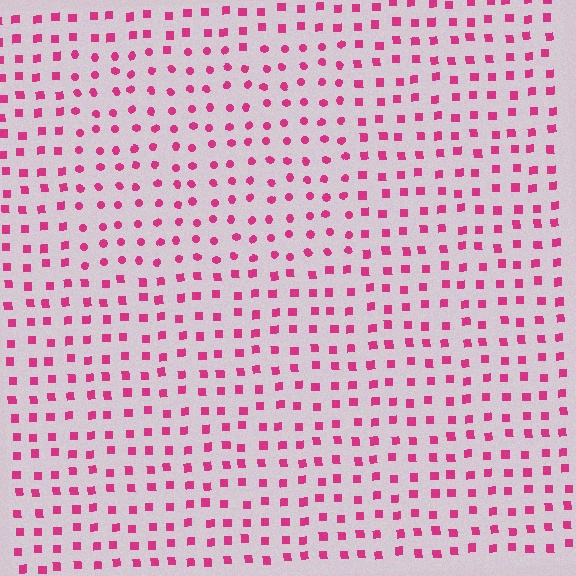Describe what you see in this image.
The image is filled with small magenta elements arranged in a uniform grid. A rectangle-shaped region contains circles, while the surrounding area contains squares. The boundary is defined purely by the change in element shape.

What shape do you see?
I see a rectangle.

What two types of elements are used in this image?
The image uses circles inside the rectangle region and squares outside it.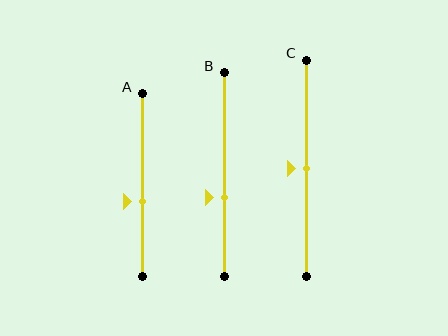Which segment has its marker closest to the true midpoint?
Segment C has its marker closest to the true midpoint.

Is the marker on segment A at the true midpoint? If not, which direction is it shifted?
No, the marker on segment A is shifted downward by about 9% of the segment length.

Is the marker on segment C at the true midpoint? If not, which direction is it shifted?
Yes, the marker on segment C is at the true midpoint.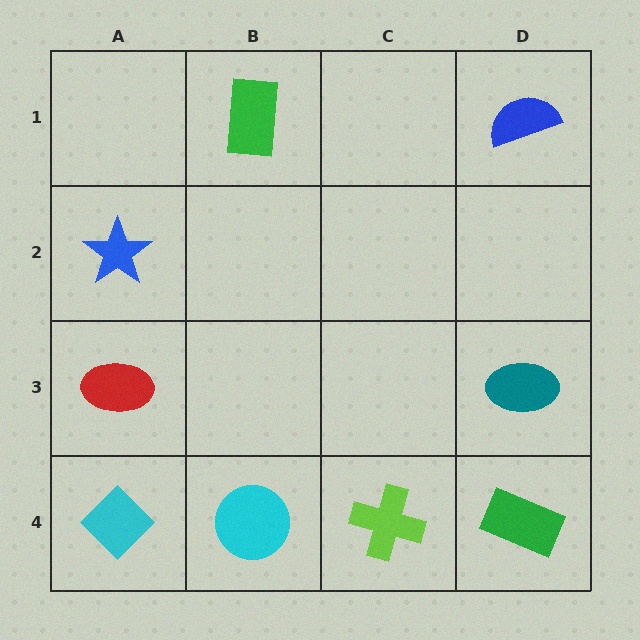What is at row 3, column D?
A teal ellipse.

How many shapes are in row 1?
2 shapes.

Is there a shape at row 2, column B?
No, that cell is empty.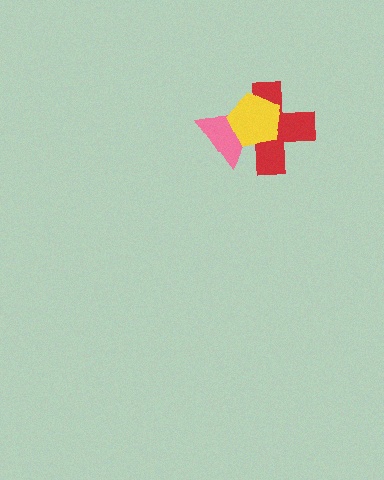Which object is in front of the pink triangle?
The yellow pentagon is in front of the pink triangle.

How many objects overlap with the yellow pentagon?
2 objects overlap with the yellow pentagon.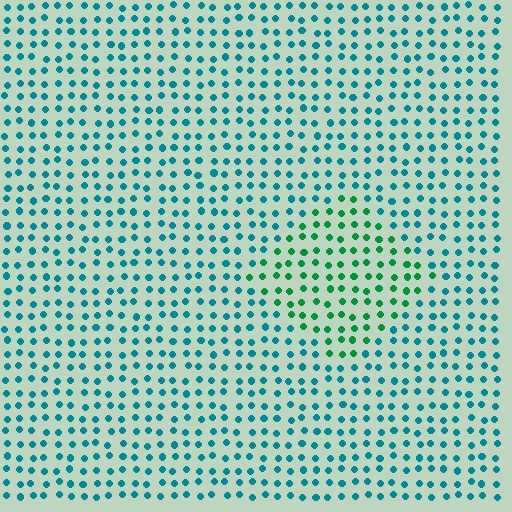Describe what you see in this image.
The image is filled with small teal elements in a uniform arrangement. A diamond-shaped region is visible where the elements are tinted to a slightly different hue, forming a subtle color boundary.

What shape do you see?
I see a diamond.